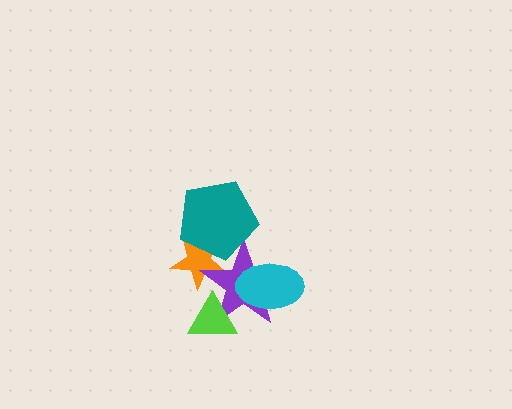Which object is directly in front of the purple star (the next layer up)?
The cyan ellipse is directly in front of the purple star.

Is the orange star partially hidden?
Yes, it is partially covered by another shape.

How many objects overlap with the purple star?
4 objects overlap with the purple star.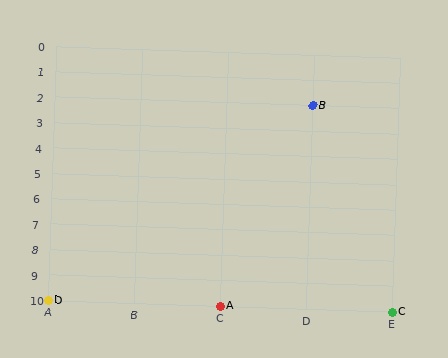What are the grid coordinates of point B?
Point B is at grid coordinates (D, 2).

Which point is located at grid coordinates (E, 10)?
Point C is at (E, 10).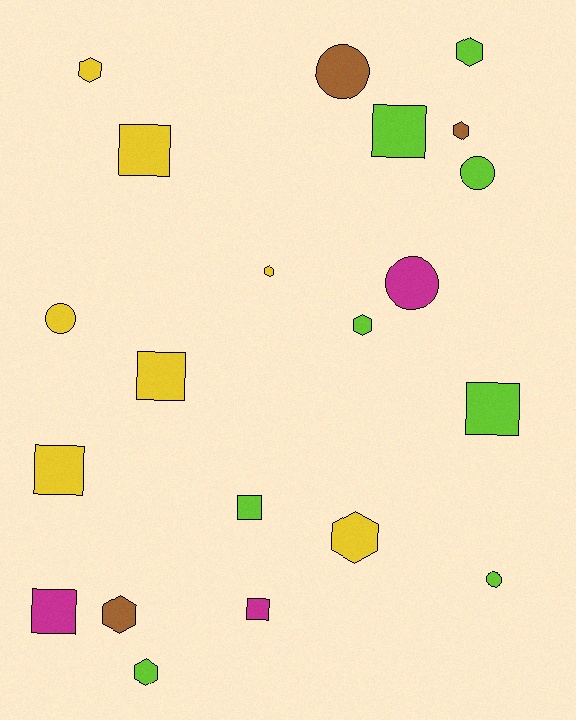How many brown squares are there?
There are no brown squares.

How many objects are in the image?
There are 21 objects.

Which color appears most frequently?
Lime, with 8 objects.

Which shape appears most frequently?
Square, with 8 objects.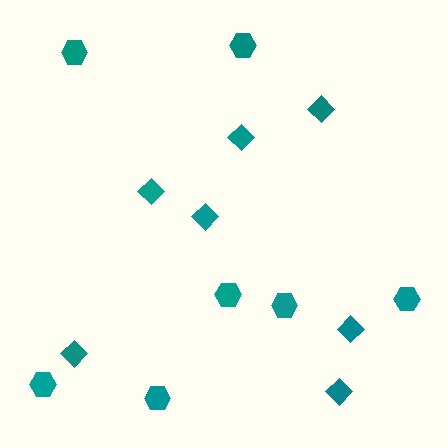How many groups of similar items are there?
There are 2 groups: one group of hexagons (7) and one group of diamonds (7).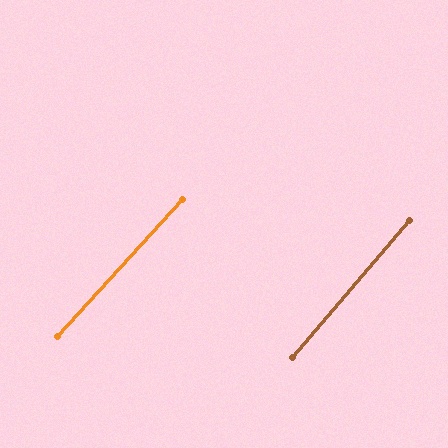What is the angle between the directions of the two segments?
Approximately 2 degrees.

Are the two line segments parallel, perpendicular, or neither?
Parallel — their directions differ by only 1.9°.